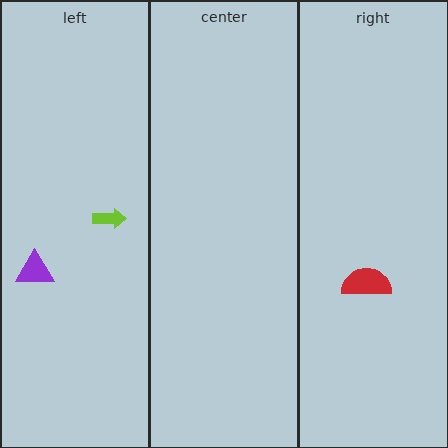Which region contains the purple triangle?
The left region.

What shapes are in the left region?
The purple triangle, the lime arrow.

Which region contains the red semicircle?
The right region.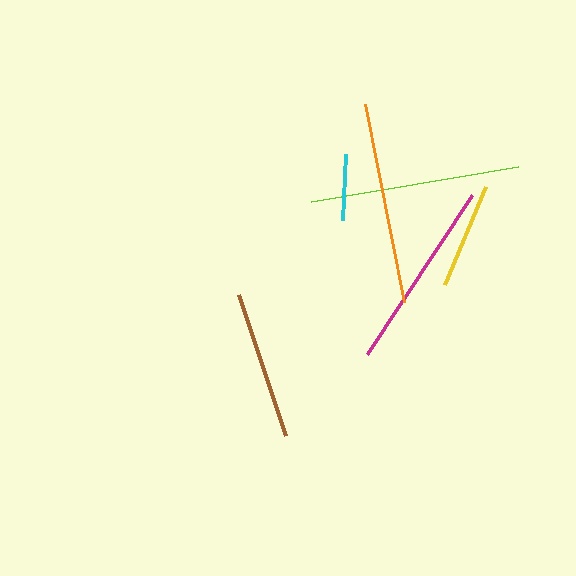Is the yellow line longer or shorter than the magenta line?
The magenta line is longer than the yellow line.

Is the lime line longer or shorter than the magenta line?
The lime line is longer than the magenta line.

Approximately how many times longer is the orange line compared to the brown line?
The orange line is approximately 1.4 times the length of the brown line.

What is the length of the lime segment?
The lime segment is approximately 210 pixels long.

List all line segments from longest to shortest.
From longest to shortest: lime, orange, magenta, brown, yellow, cyan.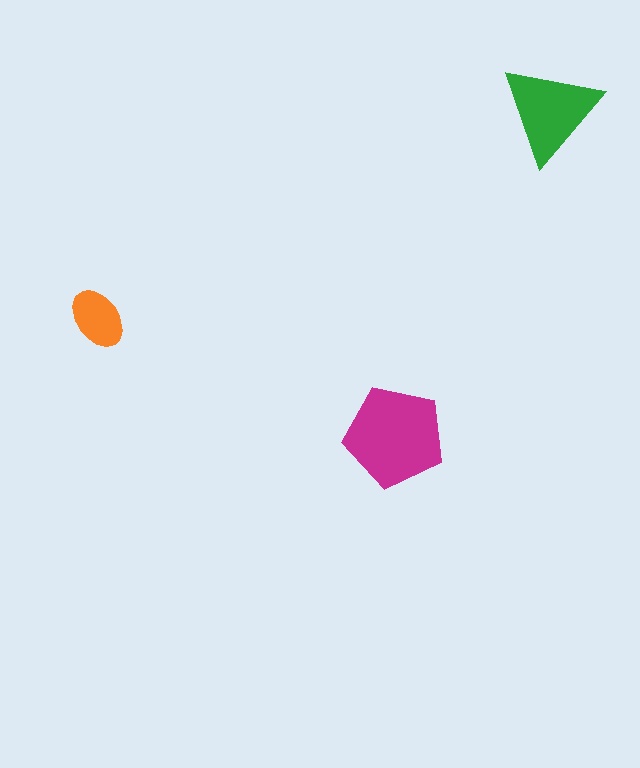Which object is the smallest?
The orange ellipse.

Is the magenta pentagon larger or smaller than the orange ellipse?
Larger.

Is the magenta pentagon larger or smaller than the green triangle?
Larger.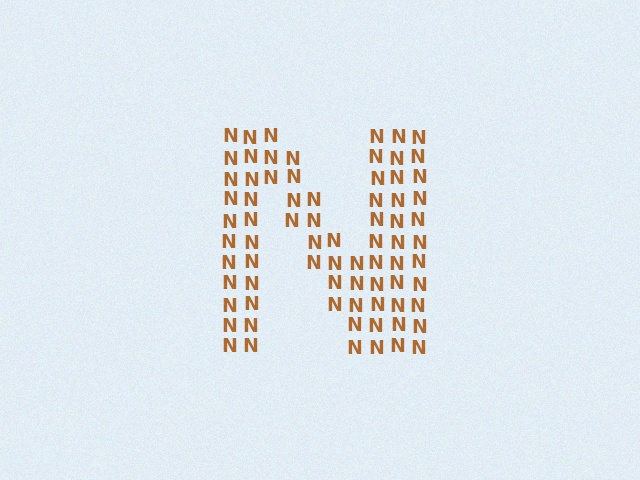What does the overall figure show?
The overall figure shows the letter N.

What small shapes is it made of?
It is made of small letter N's.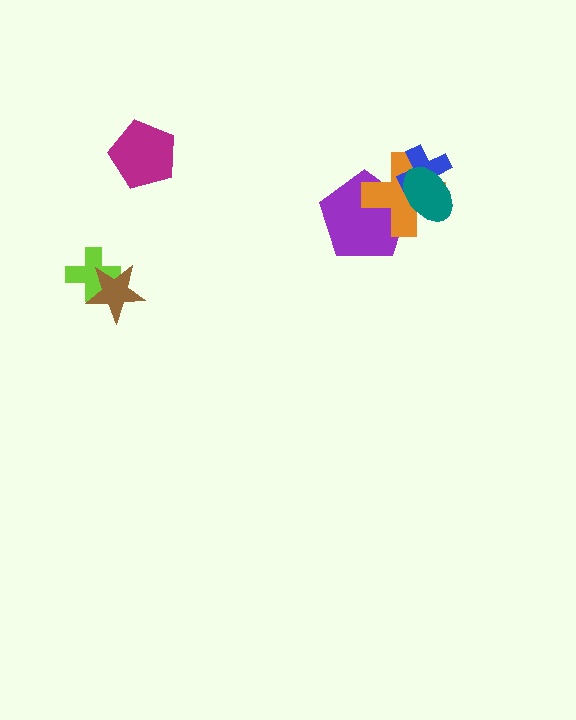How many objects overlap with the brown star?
1 object overlaps with the brown star.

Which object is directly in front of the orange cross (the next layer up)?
The blue cross is directly in front of the orange cross.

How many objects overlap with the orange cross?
3 objects overlap with the orange cross.